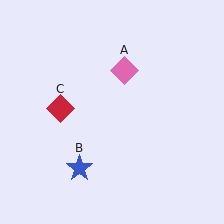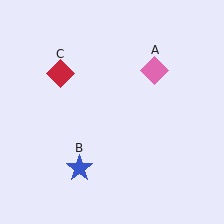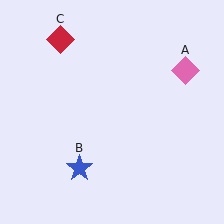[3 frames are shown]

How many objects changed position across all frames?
2 objects changed position: pink diamond (object A), red diamond (object C).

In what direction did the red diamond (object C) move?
The red diamond (object C) moved up.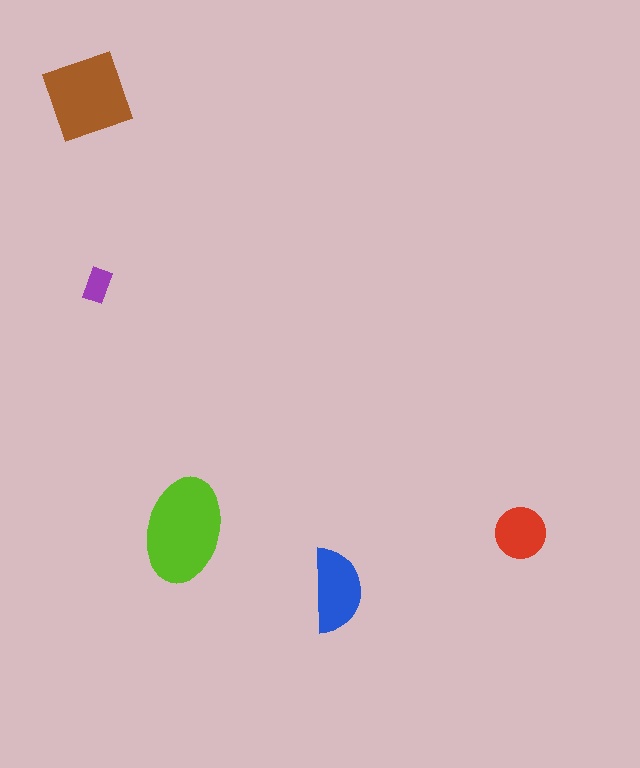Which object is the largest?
The lime ellipse.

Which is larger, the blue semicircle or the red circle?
The blue semicircle.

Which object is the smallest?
The purple rectangle.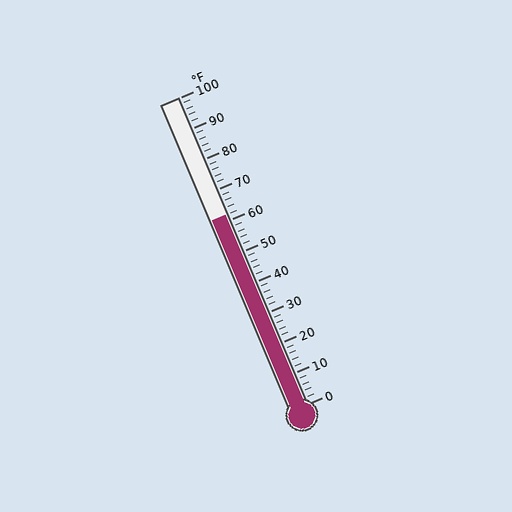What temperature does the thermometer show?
The thermometer shows approximately 62°F.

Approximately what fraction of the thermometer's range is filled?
The thermometer is filled to approximately 60% of its range.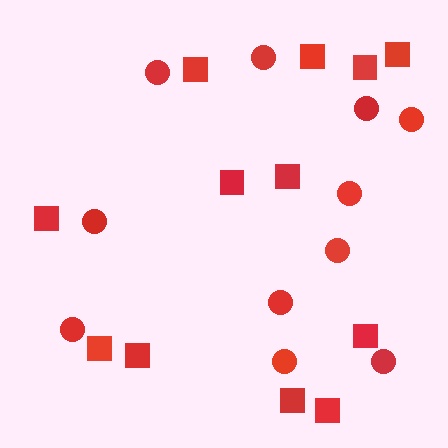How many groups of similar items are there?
There are 2 groups: one group of squares (12) and one group of circles (11).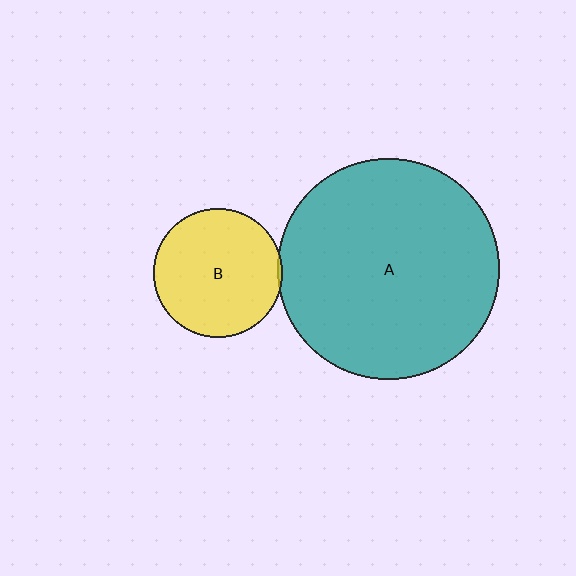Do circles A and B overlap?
Yes.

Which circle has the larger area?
Circle A (teal).